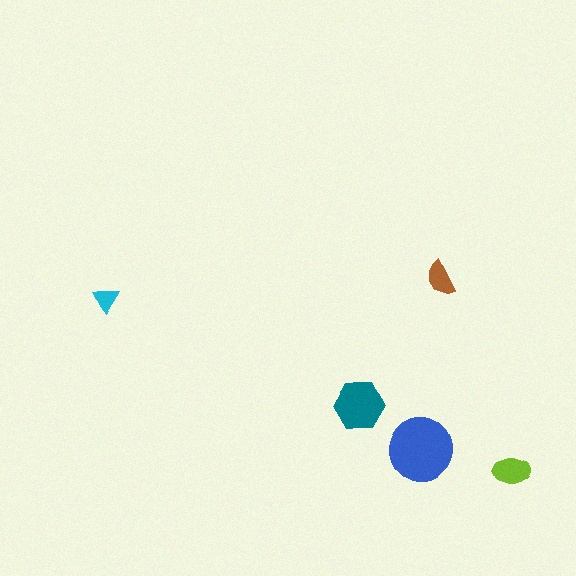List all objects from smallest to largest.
The cyan triangle, the brown semicircle, the lime ellipse, the teal hexagon, the blue circle.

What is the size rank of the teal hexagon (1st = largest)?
2nd.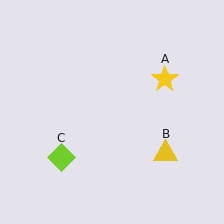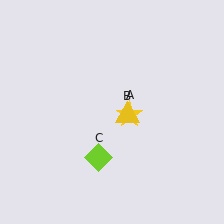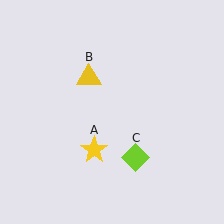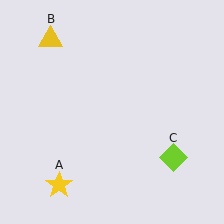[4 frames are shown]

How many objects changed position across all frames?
3 objects changed position: yellow star (object A), yellow triangle (object B), lime diamond (object C).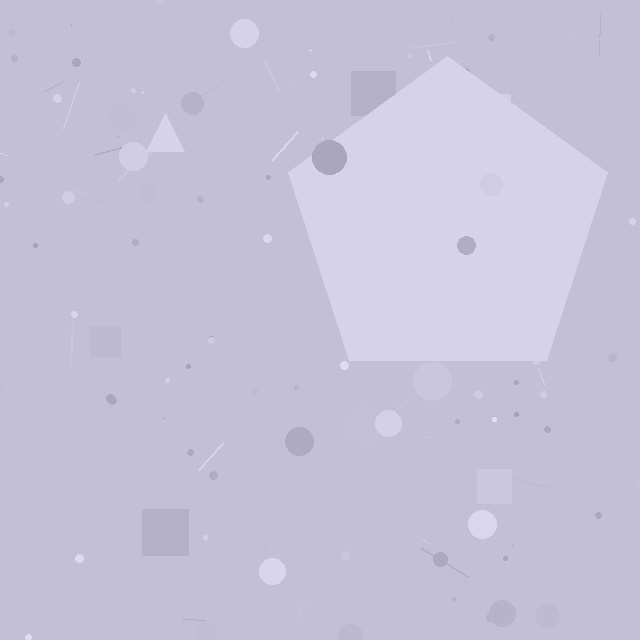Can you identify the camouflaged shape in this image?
The camouflaged shape is a pentagon.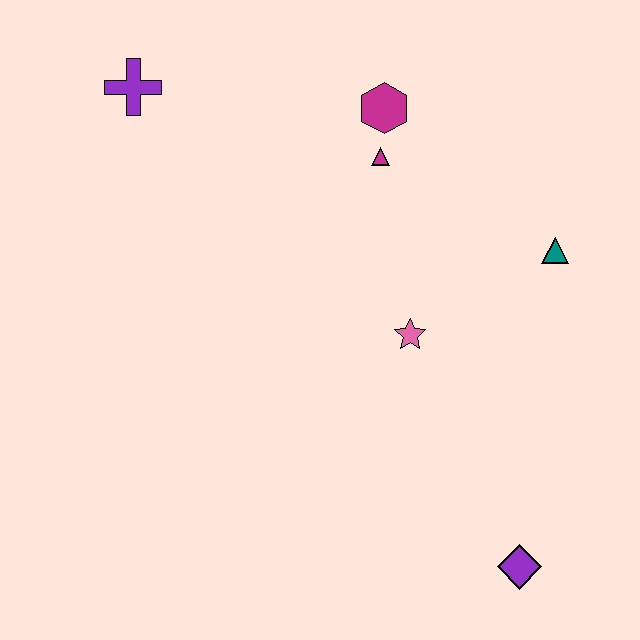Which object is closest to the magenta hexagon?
The magenta triangle is closest to the magenta hexagon.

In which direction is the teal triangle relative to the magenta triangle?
The teal triangle is to the right of the magenta triangle.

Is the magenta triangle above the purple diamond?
Yes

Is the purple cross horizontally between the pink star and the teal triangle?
No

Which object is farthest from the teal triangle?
The purple cross is farthest from the teal triangle.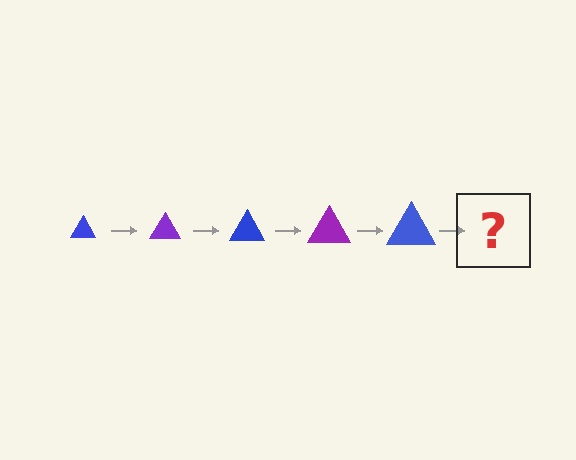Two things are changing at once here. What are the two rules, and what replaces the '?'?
The two rules are that the triangle grows larger each step and the color cycles through blue and purple. The '?' should be a purple triangle, larger than the previous one.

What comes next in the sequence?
The next element should be a purple triangle, larger than the previous one.